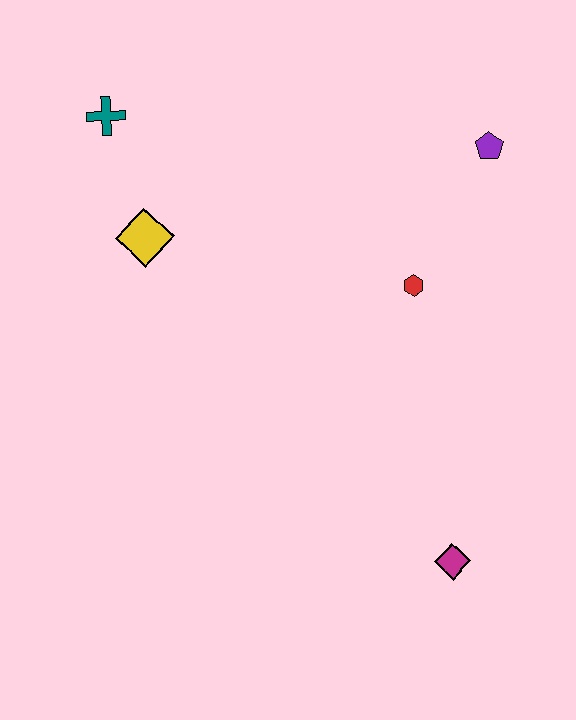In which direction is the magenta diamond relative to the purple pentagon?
The magenta diamond is below the purple pentagon.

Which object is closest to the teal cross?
The yellow diamond is closest to the teal cross.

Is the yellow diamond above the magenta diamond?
Yes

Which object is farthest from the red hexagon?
The teal cross is farthest from the red hexagon.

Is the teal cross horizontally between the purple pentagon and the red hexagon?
No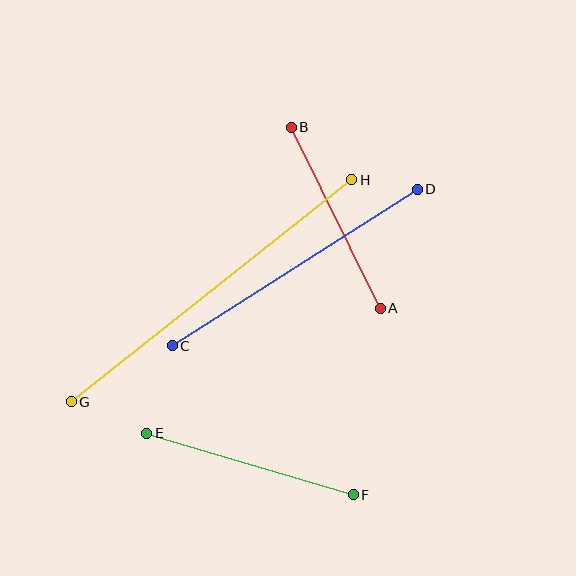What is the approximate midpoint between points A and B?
The midpoint is at approximately (336, 218) pixels.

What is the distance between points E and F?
The distance is approximately 216 pixels.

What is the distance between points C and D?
The distance is approximately 290 pixels.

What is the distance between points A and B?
The distance is approximately 202 pixels.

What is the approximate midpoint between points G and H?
The midpoint is at approximately (212, 291) pixels.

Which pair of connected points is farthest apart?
Points G and H are farthest apart.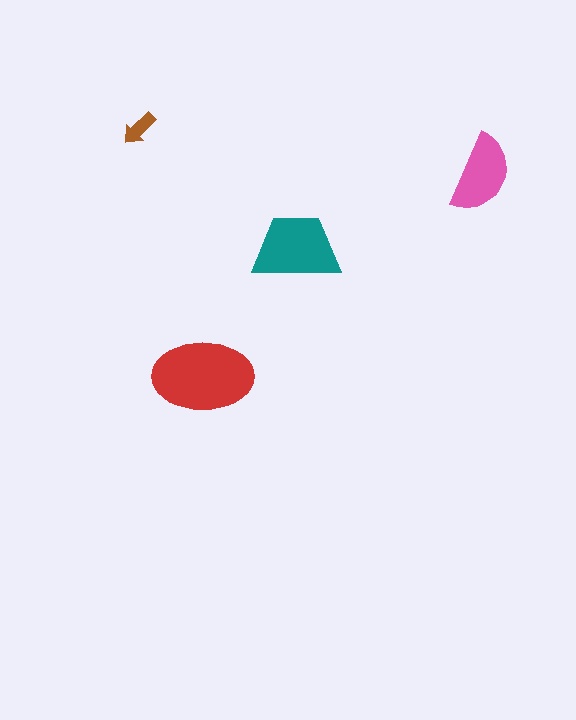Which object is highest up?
The brown arrow is topmost.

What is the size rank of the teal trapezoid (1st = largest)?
2nd.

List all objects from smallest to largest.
The brown arrow, the pink semicircle, the teal trapezoid, the red ellipse.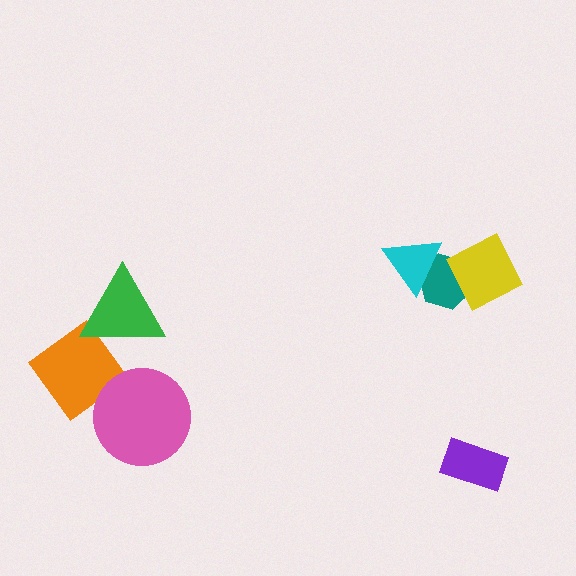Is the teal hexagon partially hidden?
Yes, it is partially covered by another shape.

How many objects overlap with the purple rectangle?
0 objects overlap with the purple rectangle.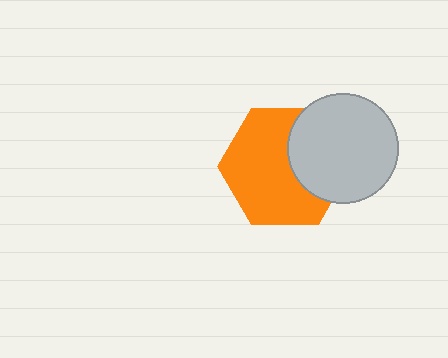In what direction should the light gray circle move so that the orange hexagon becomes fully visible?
The light gray circle should move right. That is the shortest direction to clear the overlap and leave the orange hexagon fully visible.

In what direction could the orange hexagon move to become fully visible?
The orange hexagon could move left. That would shift it out from behind the light gray circle entirely.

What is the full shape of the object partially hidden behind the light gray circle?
The partially hidden object is an orange hexagon.